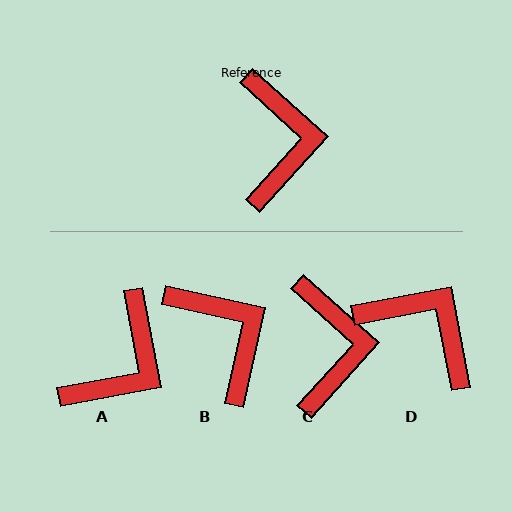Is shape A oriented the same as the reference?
No, it is off by about 38 degrees.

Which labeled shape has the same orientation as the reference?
C.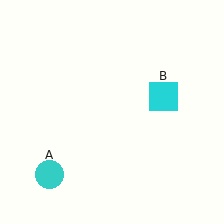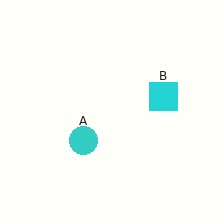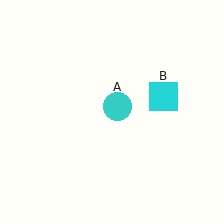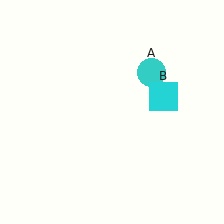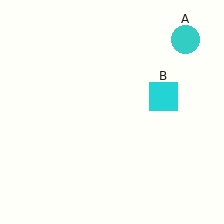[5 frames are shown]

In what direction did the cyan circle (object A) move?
The cyan circle (object A) moved up and to the right.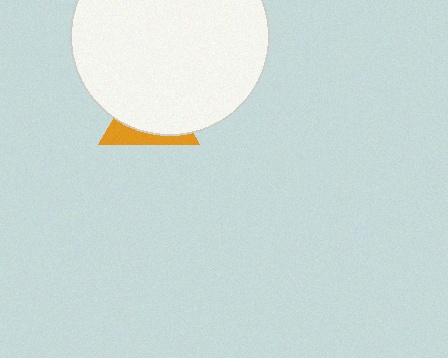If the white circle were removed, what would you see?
You would see the complete orange triangle.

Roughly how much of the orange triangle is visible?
A small part of it is visible (roughly 30%).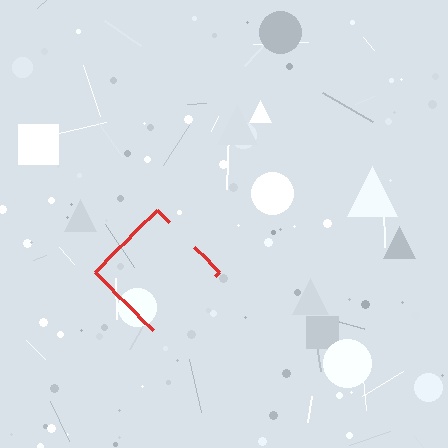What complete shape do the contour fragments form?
The contour fragments form a diamond.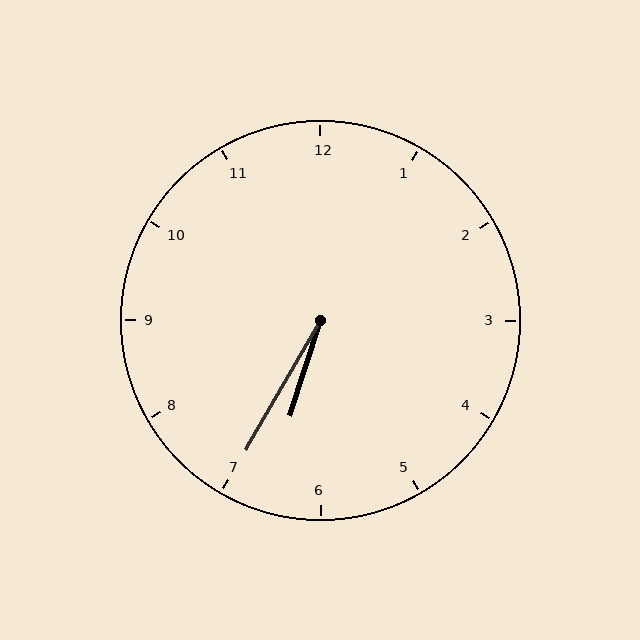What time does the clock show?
6:35.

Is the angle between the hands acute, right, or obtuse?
It is acute.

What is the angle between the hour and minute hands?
Approximately 12 degrees.